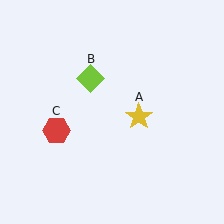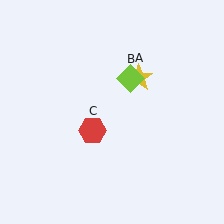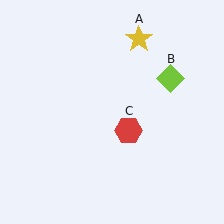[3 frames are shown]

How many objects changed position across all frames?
3 objects changed position: yellow star (object A), lime diamond (object B), red hexagon (object C).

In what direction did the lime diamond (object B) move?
The lime diamond (object B) moved right.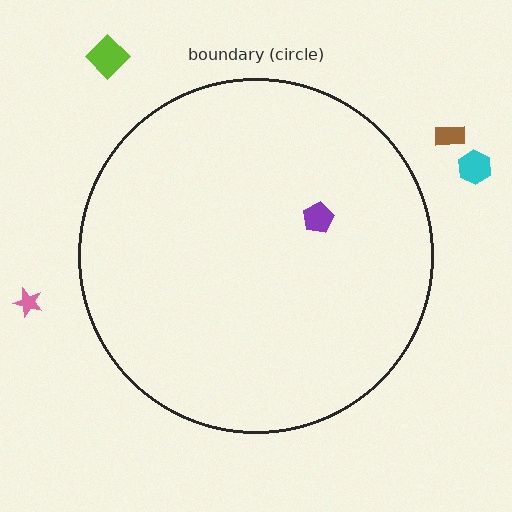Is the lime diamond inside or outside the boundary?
Outside.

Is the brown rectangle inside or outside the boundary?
Outside.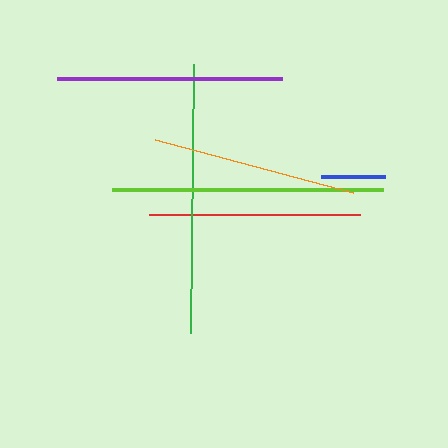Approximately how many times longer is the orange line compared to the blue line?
The orange line is approximately 3.2 times the length of the blue line.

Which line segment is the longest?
The lime line is the longest at approximately 271 pixels.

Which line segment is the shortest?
The blue line is the shortest at approximately 64 pixels.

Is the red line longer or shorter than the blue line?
The red line is longer than the blue line.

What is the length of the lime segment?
The lime segment is approximately 271 pixels long.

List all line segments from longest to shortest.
From longest to shortest: lime, green, purple, red, orange, blue.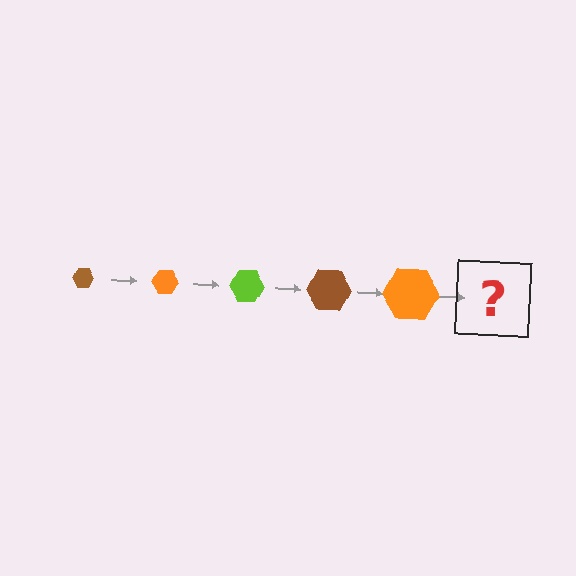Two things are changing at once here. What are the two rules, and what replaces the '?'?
The two rules are that the hexagon grows larger each step and the color cycles through brown, orange, and lime. The '?' should be a lime hexagon, larger than the previous one.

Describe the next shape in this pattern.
It should be a lime hexagon, larger than the previous one.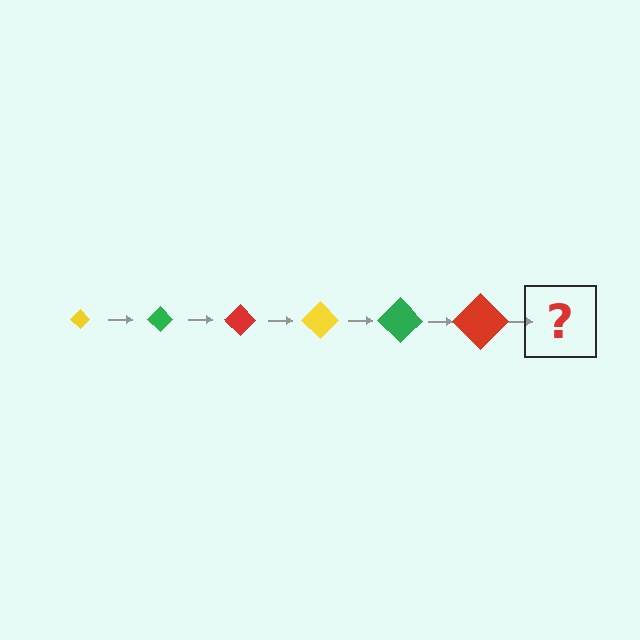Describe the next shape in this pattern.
It should be a yellow diamond, larger than the previous one.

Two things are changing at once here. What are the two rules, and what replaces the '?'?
The two rules are that the diamond grows larger each step and the color cycles through yellow, green, and red. The '?' should be a yellow diamond, larger than the previous one.